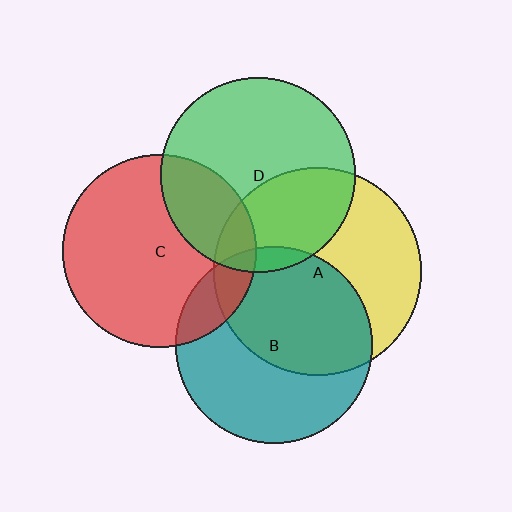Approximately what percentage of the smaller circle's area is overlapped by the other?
Approximately 15%.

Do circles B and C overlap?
Yes.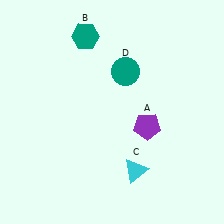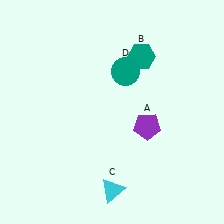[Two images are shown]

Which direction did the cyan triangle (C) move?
The cyan triangle (C) moved left.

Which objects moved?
The objects that moved are: the teal hexagon (B), the cyan triangle (C).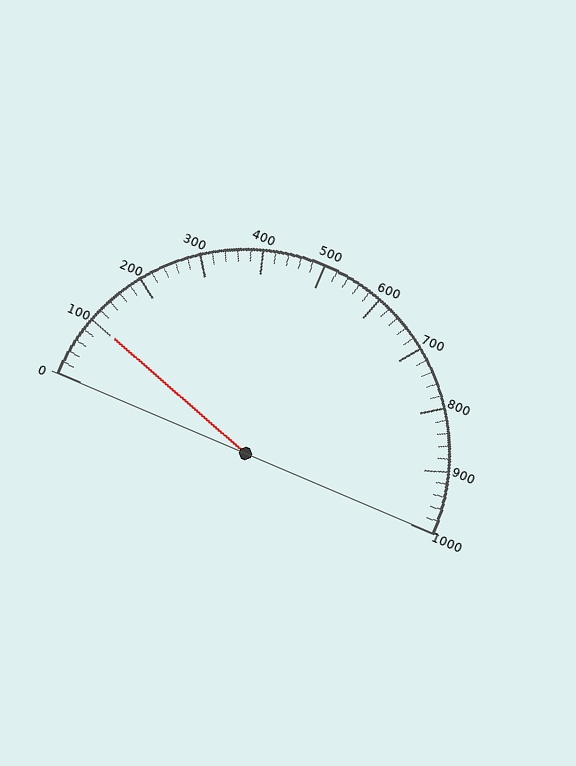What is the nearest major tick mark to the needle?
The nearest major tick mark is 100.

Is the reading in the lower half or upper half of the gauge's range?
The reading is in the lower half of the range (0 to 1000).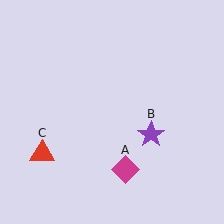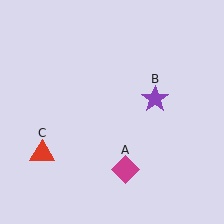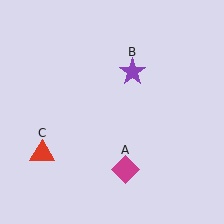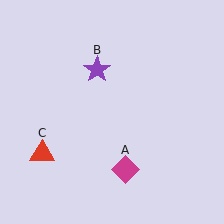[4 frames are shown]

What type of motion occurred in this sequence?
The purple star (object B) rotated counterclockwise around the center of the scene.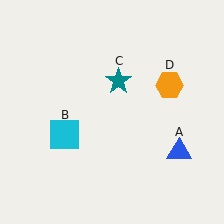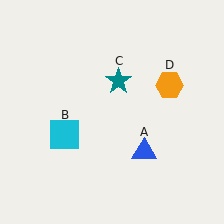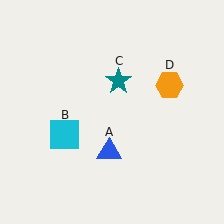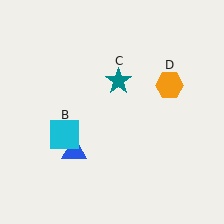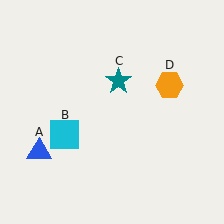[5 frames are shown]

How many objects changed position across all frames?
1 object changed position: blue triangle (object A).